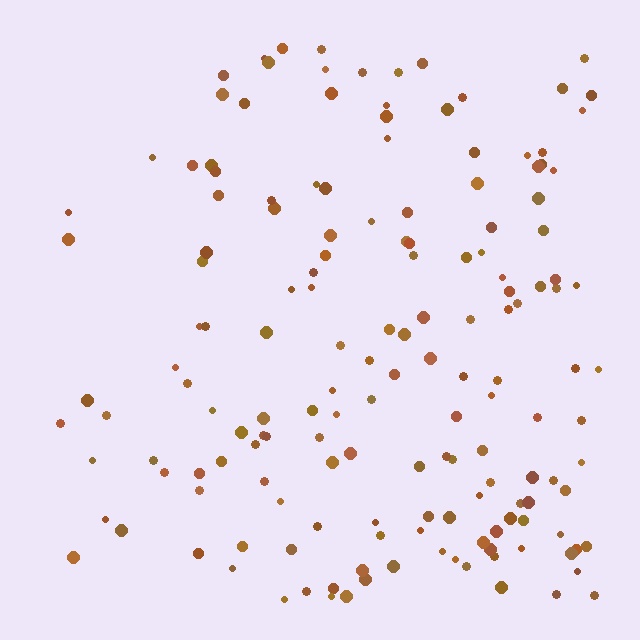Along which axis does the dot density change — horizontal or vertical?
Horizontal.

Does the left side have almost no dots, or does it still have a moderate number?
Still a moderate number, just noticeably fewer than the right.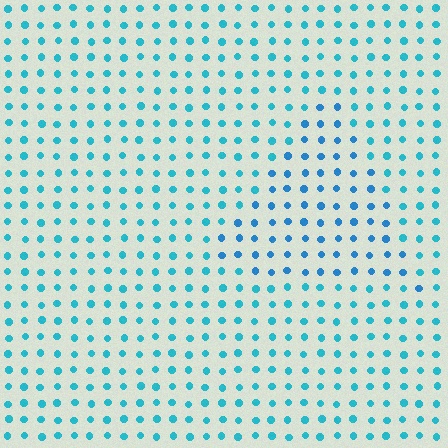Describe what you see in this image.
The image is filled with small cyan elements in a uniform arrangement. A triangle-shaped region is visible where the elements are tinted to a slightly different hue, forming a subtle color boundary.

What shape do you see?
I see a triangle.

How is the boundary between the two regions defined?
The boundary is defined purely by a slight shift in hue (about 20 degrees). Spacing, size, and orientation are identical on both sides.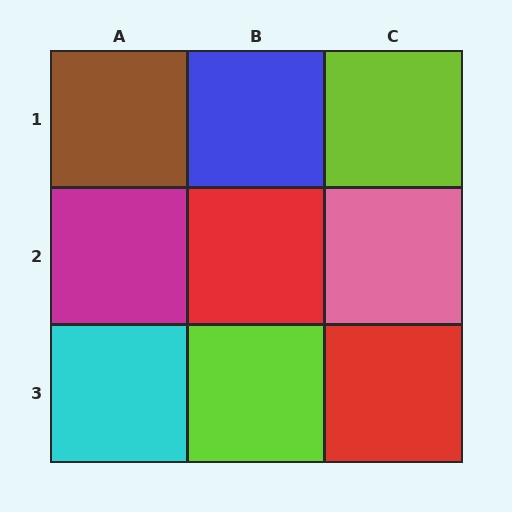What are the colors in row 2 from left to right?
Magenta, red, pink.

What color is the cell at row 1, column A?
Brown.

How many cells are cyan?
1 cell is cyan.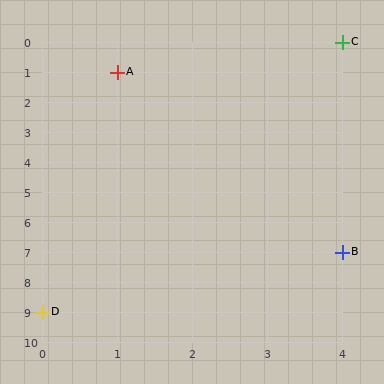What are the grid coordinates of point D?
Point D is at grid coordinates (0, 9).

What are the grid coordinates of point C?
Point C is at grid coordinates (4, 0).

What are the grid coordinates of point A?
Point A is at grid coordinates (1, 1).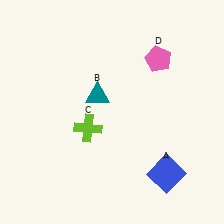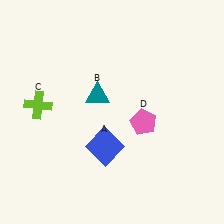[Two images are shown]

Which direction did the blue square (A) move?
The blue square (A) moved left.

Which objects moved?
The objects that moved are: the blue square (A), the lime cross (C), the pink pentagon (D).